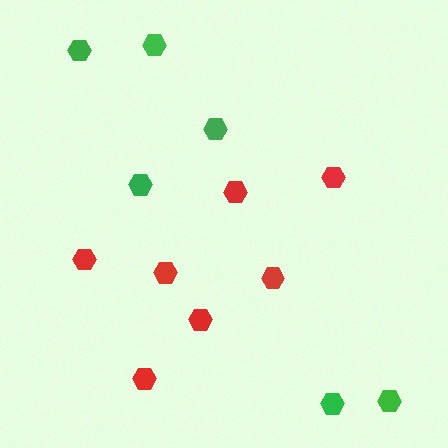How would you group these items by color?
There are 2 groups: one group of red hexagons (7) and one group of green hexagons (6).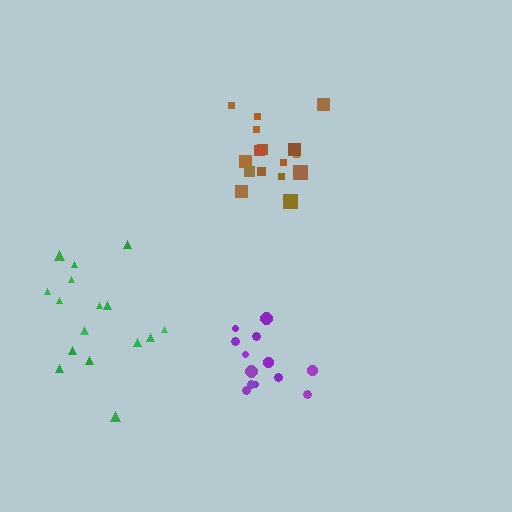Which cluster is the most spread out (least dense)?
Green.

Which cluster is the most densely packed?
Purple.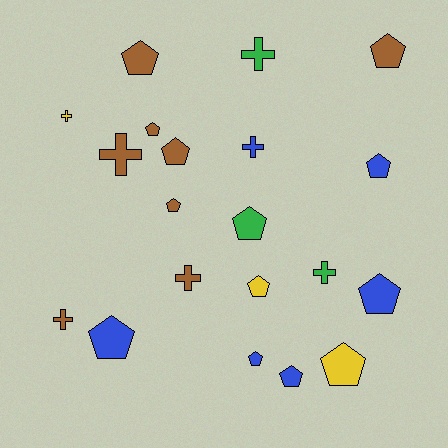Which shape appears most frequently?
Pentagon, with 13 objects.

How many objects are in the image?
There are 20 objects.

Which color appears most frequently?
Brown, with 8 objects.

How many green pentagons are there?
There is 1 green pentagon.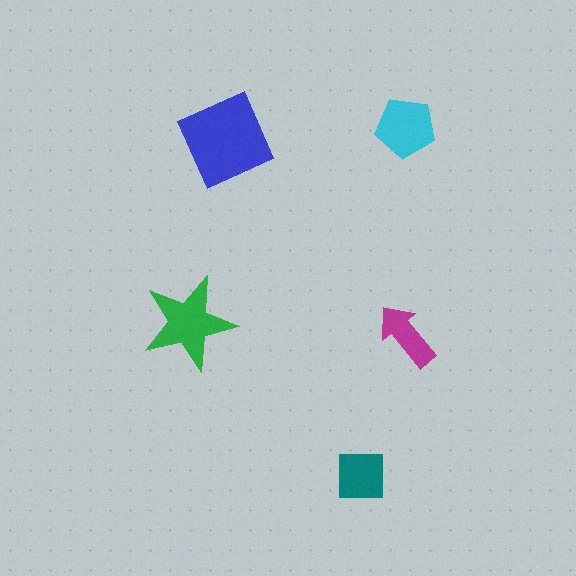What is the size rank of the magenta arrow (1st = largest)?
5th.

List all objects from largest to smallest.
The blue diamond, the green star, the cyan pentagon, the teal square, the magenta arrow.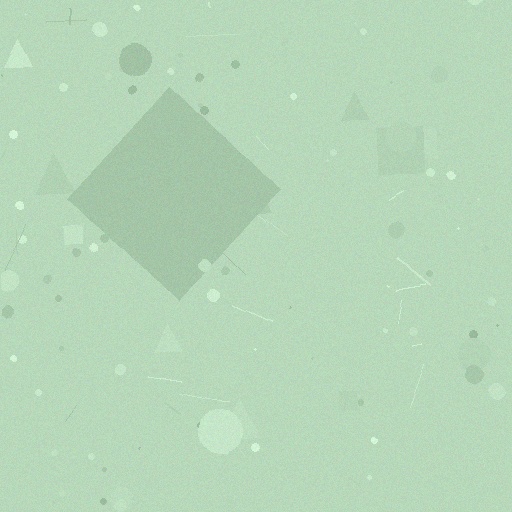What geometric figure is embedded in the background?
A diamond is embedded in the background.